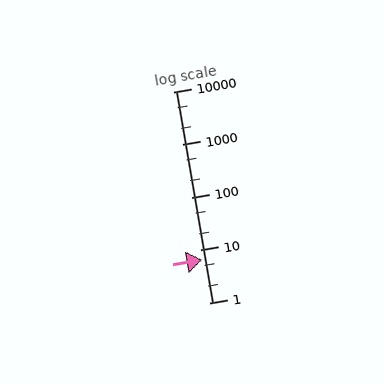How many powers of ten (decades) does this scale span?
The scale spans 4 decades, from 1 to 10000.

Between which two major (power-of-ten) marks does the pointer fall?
The pointer is between 1 and 10.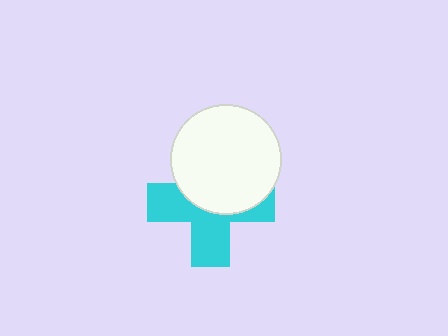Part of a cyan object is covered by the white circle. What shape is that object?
It is a cross.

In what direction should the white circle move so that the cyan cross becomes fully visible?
The white circle should move up. That is the shortest direction to clear the overlap and leave the cyan cross fully visible.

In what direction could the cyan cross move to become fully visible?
The cyan cross could move down. That would shift it out from behind the white circle entirely.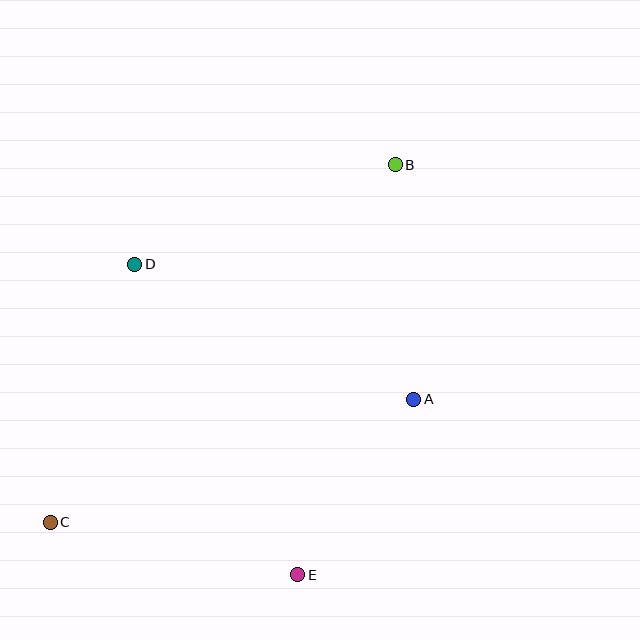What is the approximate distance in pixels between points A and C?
The distance between A and C is approximately 384 pixels.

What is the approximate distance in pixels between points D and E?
The distance between D and E is approximately 351 pixels.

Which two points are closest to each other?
Points A and E are closest to each other.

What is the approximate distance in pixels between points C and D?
The distance between C and D is approximately 271 pixels.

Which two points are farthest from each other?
Points B and C are farthest from each other.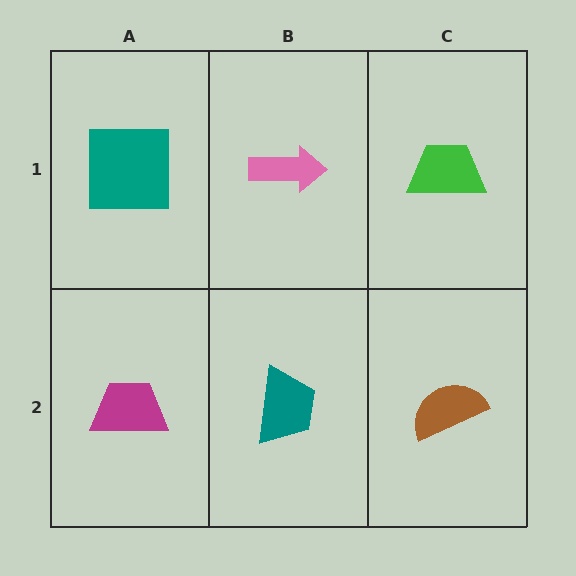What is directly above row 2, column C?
A green trapezoid.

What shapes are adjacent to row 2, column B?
A pink arrow (row 1, column B), a magenta trapezoid (row 2, column A), a brown semicircle (row 2, column C).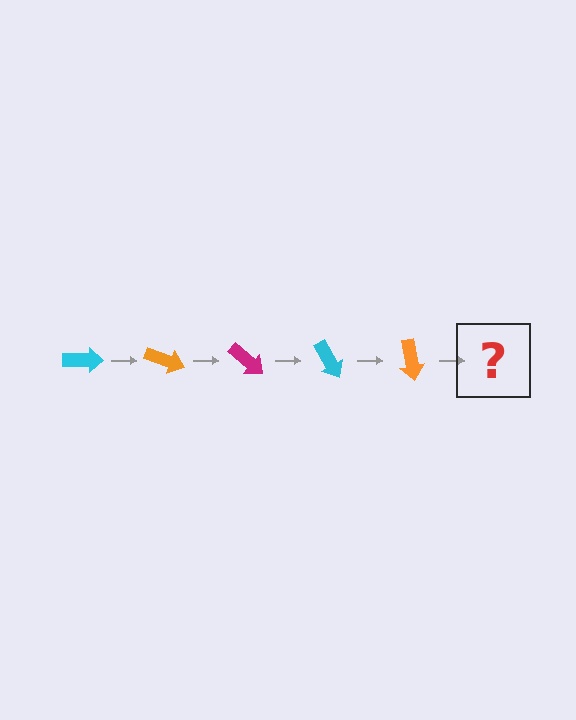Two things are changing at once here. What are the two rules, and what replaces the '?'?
The two rules are that it rotates 20 degrees each step and the color cycles through cyan, orange, and magenta. The '?' should be a magenta arrow, rotated 100 degrees from the start.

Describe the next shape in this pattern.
It should be a magenta arrow, rotated 100 degrees from the start.